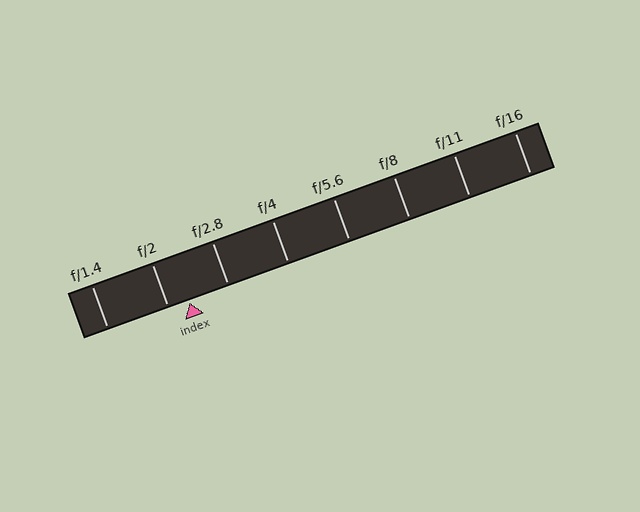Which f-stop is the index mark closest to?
The index mark is closest to f/2.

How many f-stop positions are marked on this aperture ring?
There are 8 f-stop positions marked.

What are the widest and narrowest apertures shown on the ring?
The widest aperture shown is f/1.4 and the narrowest is f/16.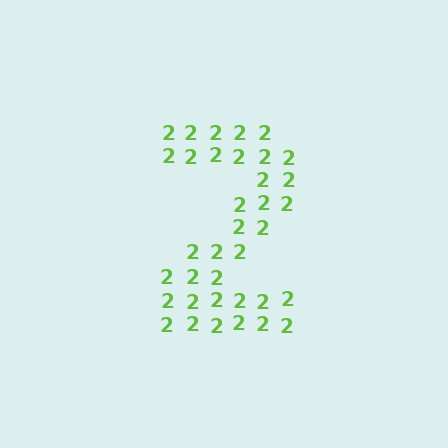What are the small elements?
The small elements are digit 2's.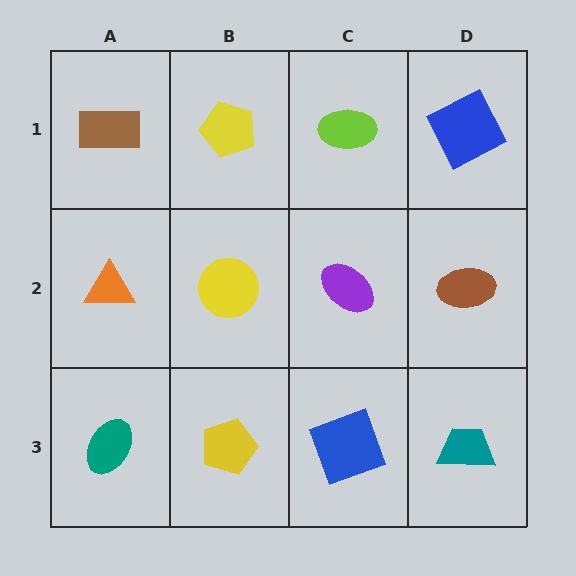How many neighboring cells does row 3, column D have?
2.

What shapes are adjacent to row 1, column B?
A yellow circle (row 2, column B), a brown rectangle (row 1, column A), a lime ellipse (row 1, column C).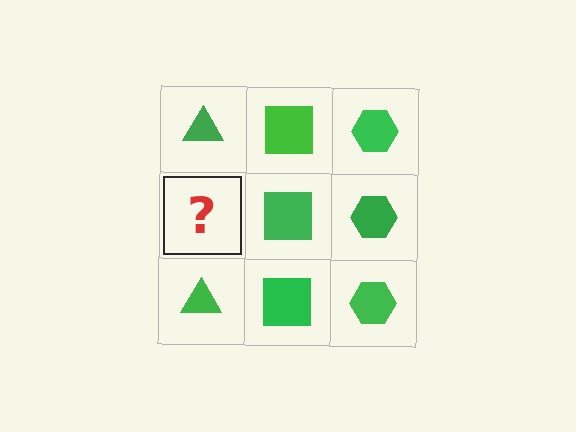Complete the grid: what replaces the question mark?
The question mark should be replaced with a green triangle.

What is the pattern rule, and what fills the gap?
The rule is that each column has a consistent shape. The gap should be filled with a green triangle.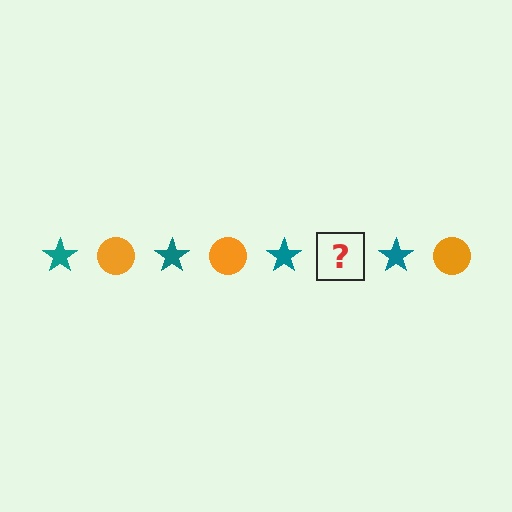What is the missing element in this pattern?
The missing element is an orange circle.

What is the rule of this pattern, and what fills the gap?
The rule is that the pattern alternates between teal star and orange circle. The gap should be filled with an orange circle.